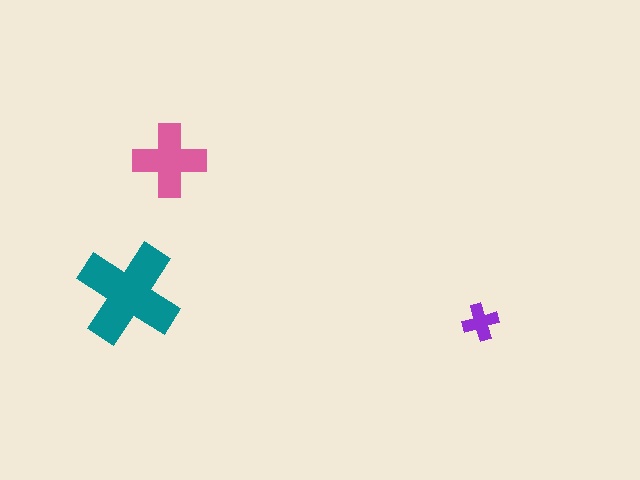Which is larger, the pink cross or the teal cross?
The teal one.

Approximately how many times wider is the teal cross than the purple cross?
About 3 times wider.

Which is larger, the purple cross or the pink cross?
The pink one.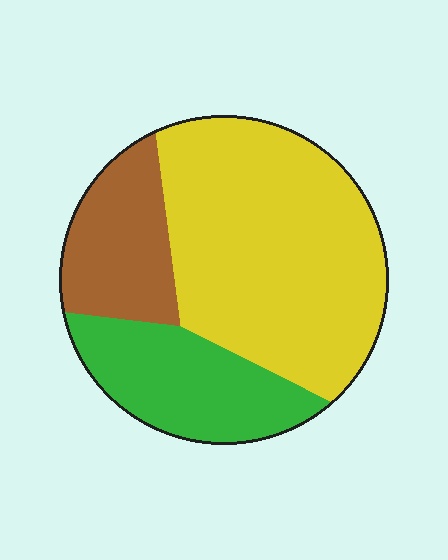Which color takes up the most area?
Yellow, at roughly 55%.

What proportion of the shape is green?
Green covers around 25% of the shape.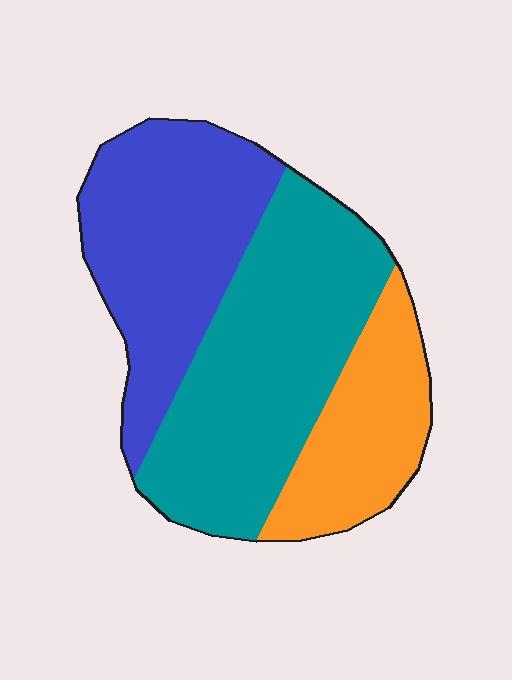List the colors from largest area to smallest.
From largest to smallest: teal, blue, orange.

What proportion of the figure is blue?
Blue takes up about one third (1/3) of the figure.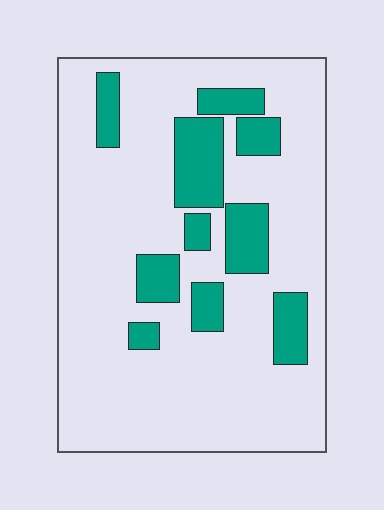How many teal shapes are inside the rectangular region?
10.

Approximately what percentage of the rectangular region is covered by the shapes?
Approximately 20%.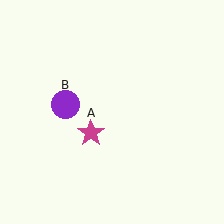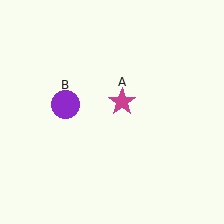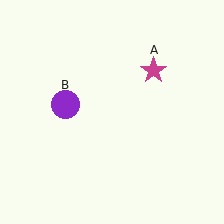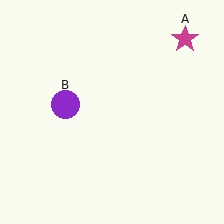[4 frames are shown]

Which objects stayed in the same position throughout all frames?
Purple circle (object B) remained stationary.